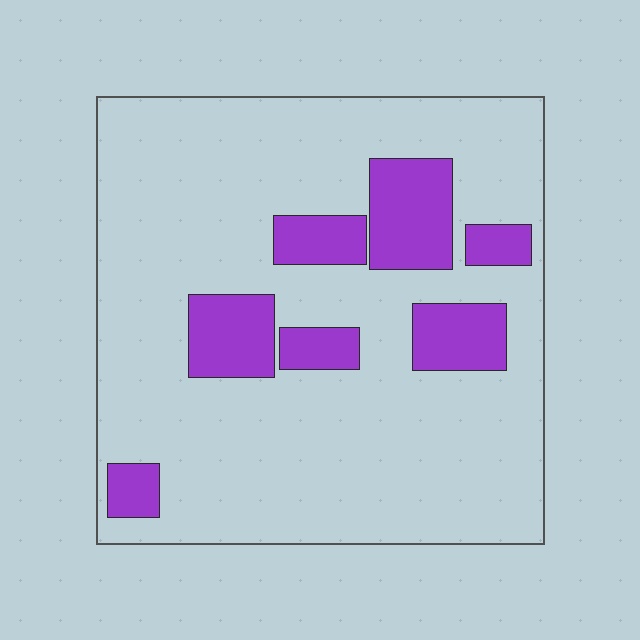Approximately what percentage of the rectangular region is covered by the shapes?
Approximately 20%.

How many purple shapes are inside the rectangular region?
7.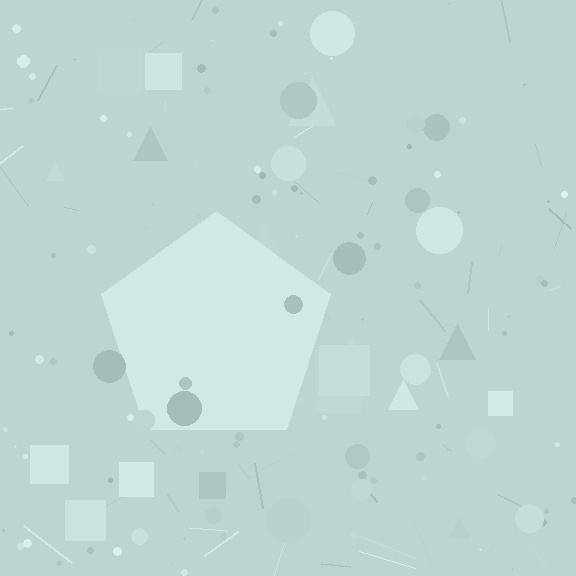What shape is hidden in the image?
A pentagon is hidden in the image.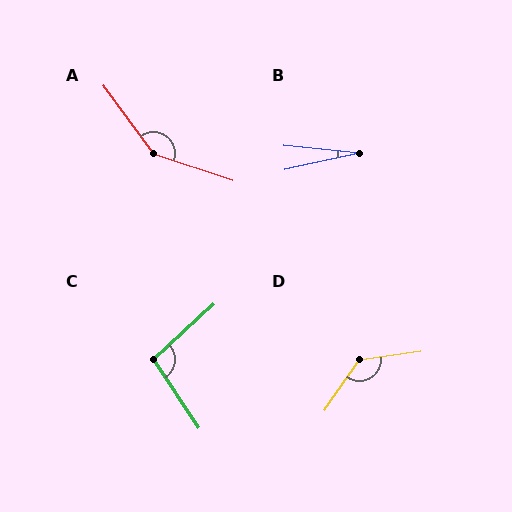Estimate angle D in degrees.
Approximately 132 degrees.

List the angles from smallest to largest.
B (19°), C (99°), D (132°), A (145°).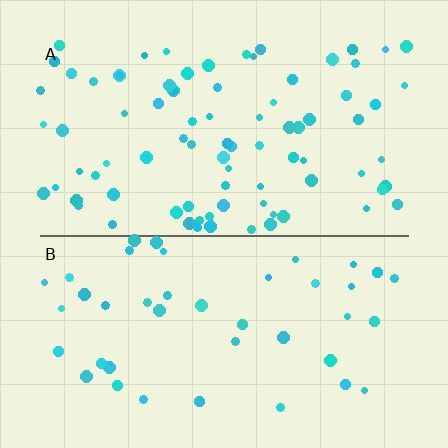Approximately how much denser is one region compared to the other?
Approximately 2.0× — region A over region B.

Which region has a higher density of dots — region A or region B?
A (the top).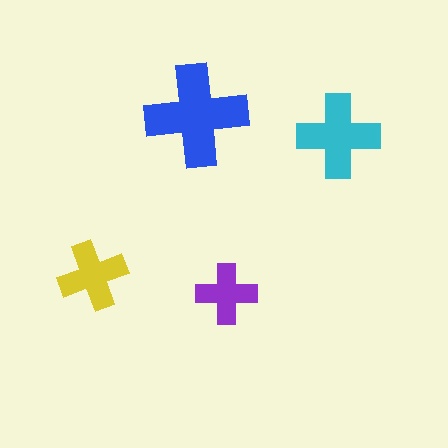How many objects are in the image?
There are 4 objects in the image.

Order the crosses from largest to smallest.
the blue one, the cyan one, the yellow one, the purple one.